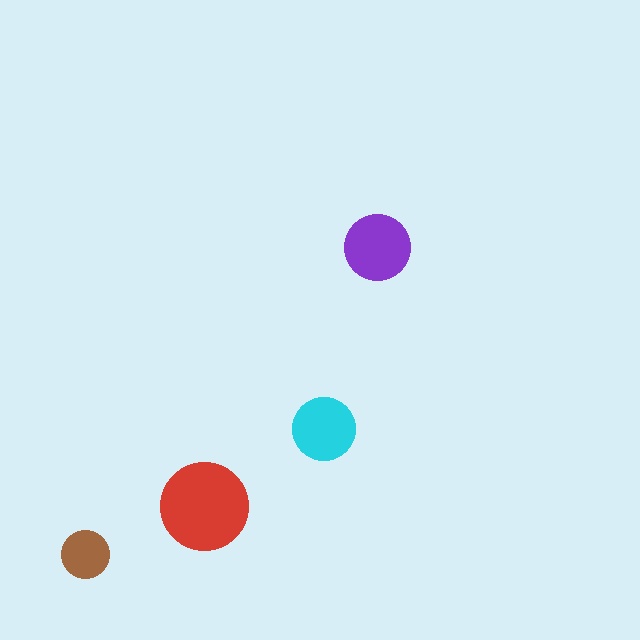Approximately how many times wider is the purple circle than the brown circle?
About 1.5 times wider.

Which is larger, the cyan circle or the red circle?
The red one.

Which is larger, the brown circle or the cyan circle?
The cyan one.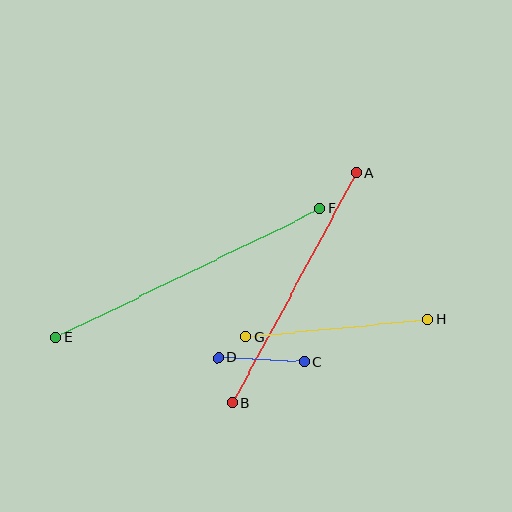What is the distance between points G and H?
The distance is approximately 183 pixels.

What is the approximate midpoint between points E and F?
The midpoint is at approximately (188, 273) pixels.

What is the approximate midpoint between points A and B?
The midpoint is at approximately (294, 288) pixels.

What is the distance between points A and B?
The distance is approximately 262 pixels.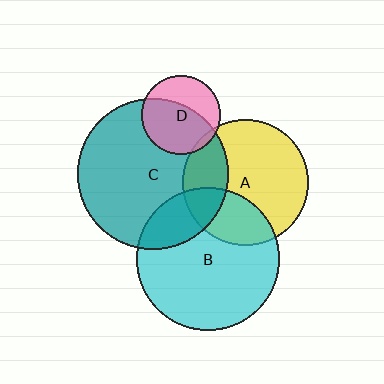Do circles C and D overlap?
Yes.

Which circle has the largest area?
Circle C (teal).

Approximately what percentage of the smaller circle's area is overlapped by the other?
Approximately 60%.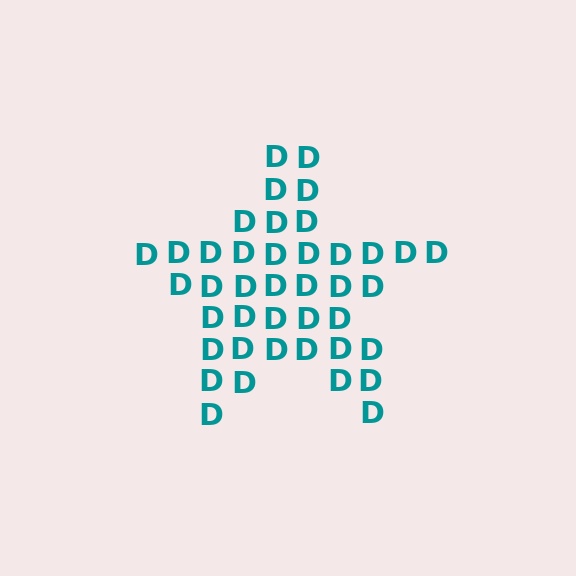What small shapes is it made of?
It is made of small letter D's.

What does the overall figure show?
The overall figure shows a star.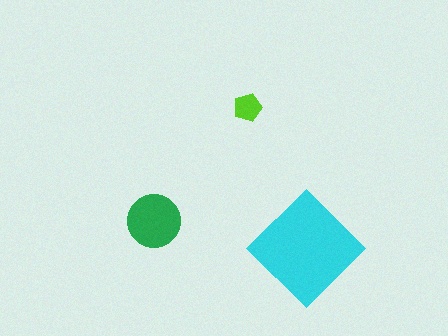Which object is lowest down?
The cyan diamond is bottommost.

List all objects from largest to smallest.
The cyan diamond, the green circle, the lime pentagon.